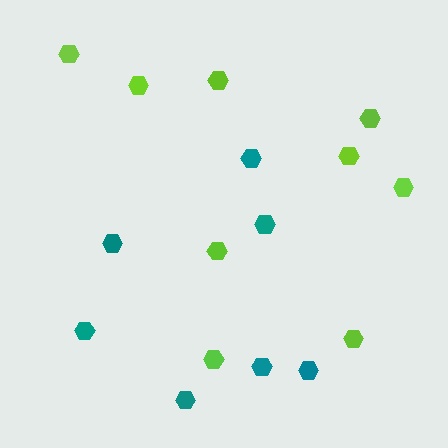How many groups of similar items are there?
There are 2 groups: one group of lime hexagons (9) and one group of teal hexagons (7).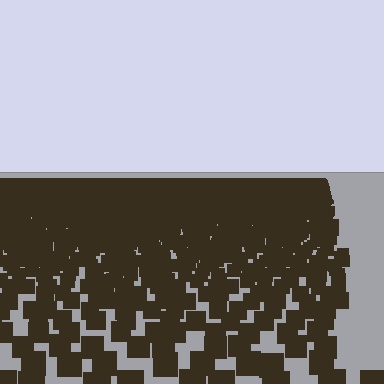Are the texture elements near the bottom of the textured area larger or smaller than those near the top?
Larger. Near the bottom, elements are closer to the viewer and appear at a bigger on-screen size.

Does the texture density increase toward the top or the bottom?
Density increases toward the top.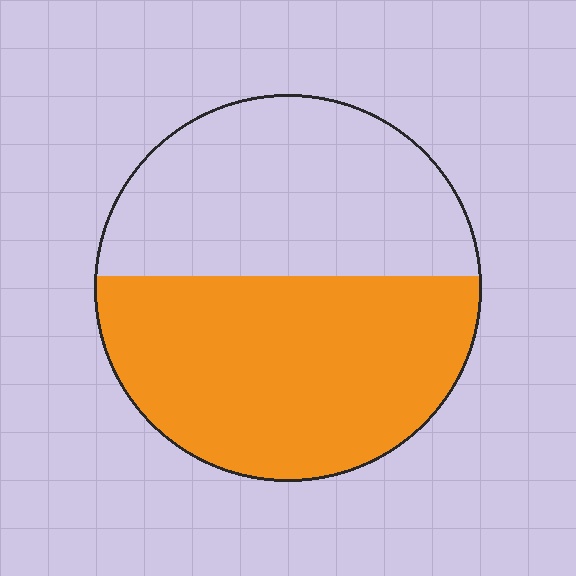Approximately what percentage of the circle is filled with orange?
Approximately 55%.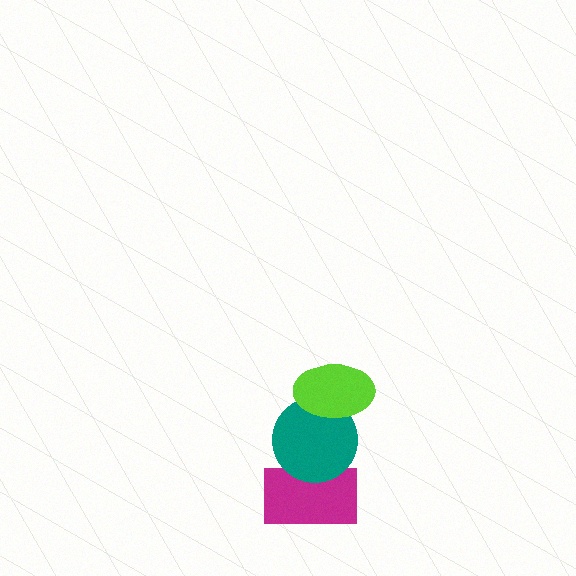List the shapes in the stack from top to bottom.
From top to bottom: the lime ellipse, the teal circle, the magenta rectangle.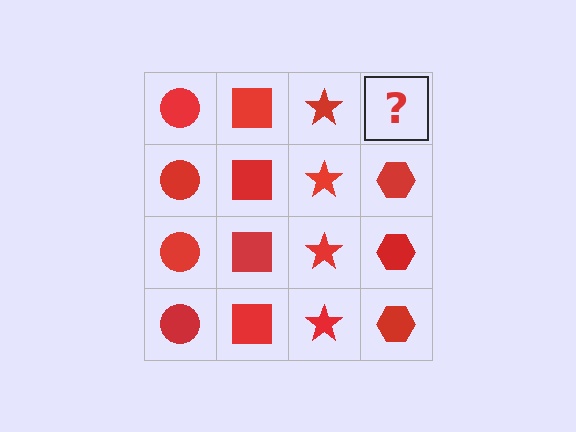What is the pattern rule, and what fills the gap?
The rule is that each column has a consistent shape. The gap should be filled with a red hexagon.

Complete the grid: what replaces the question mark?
The question mark should be replaced with a red hexagon.